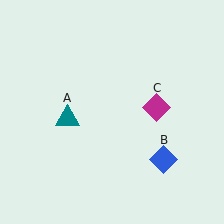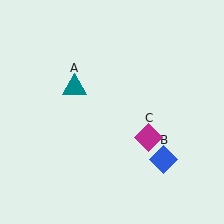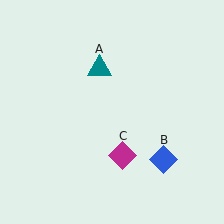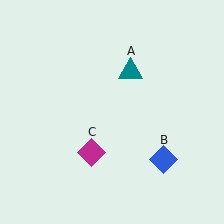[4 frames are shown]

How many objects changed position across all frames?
2 objects changed position: teal triangle (object A), magenta diamond (object C).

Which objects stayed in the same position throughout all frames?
Blue diamond (object B) remained stationary.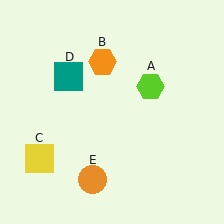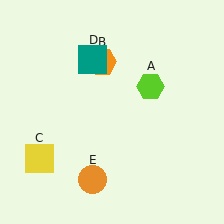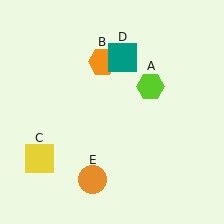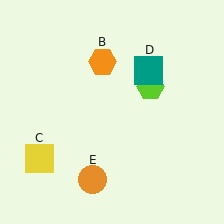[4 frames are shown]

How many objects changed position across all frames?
1 object changed position: teal square (object D).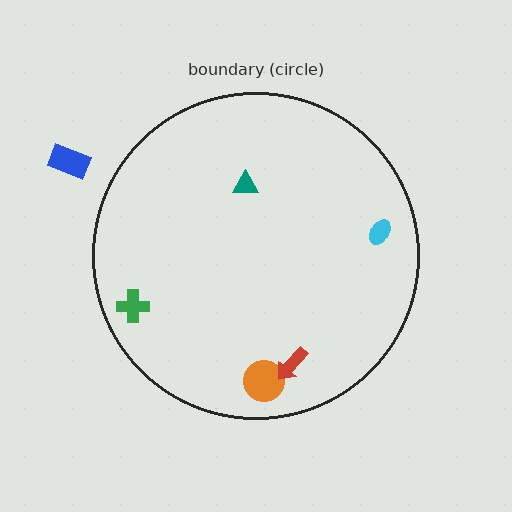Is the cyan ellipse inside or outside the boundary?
Inside.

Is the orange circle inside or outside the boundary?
Inside.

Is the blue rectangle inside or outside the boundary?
Outside.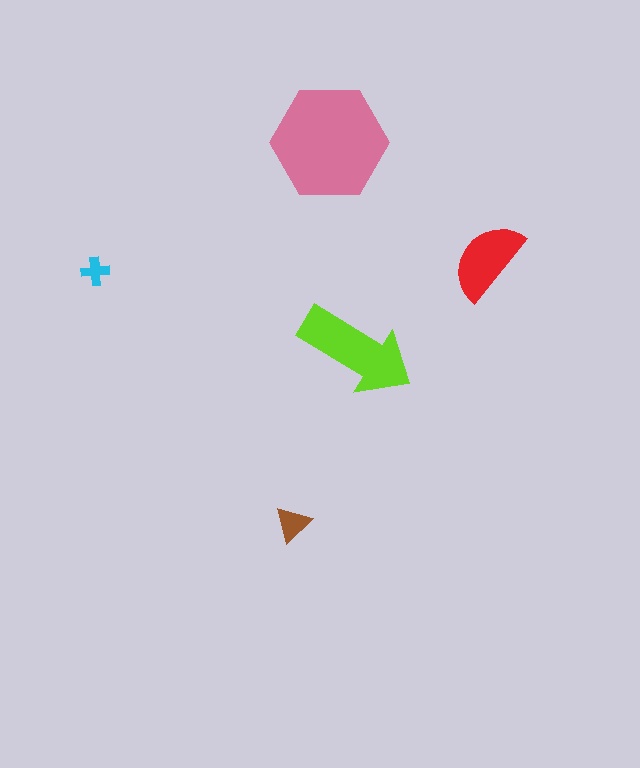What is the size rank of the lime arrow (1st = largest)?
2nd.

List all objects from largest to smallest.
The pink hexagon, the lime arrow, the red semicircle, the brown triangle, the cyan cross.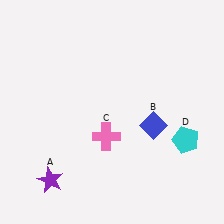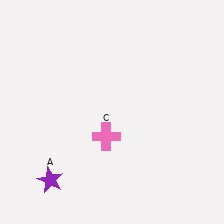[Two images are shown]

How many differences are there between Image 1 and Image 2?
There are 2 differences between the two images.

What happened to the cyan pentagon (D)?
The cyan pentagon (D) was removed in Image 2. It was in the bottom-right area of Image 1.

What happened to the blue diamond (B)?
The blue diamond (B) was removed in Image 2. It was in the bottom-right area of Image 1.